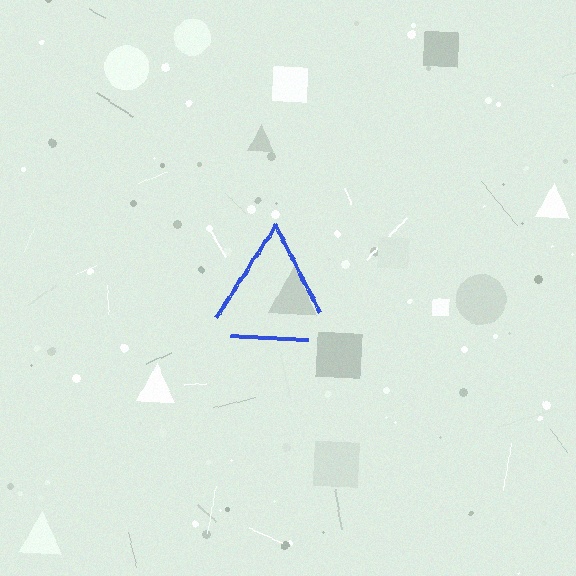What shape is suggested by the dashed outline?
The dashed outline suggests a triangle.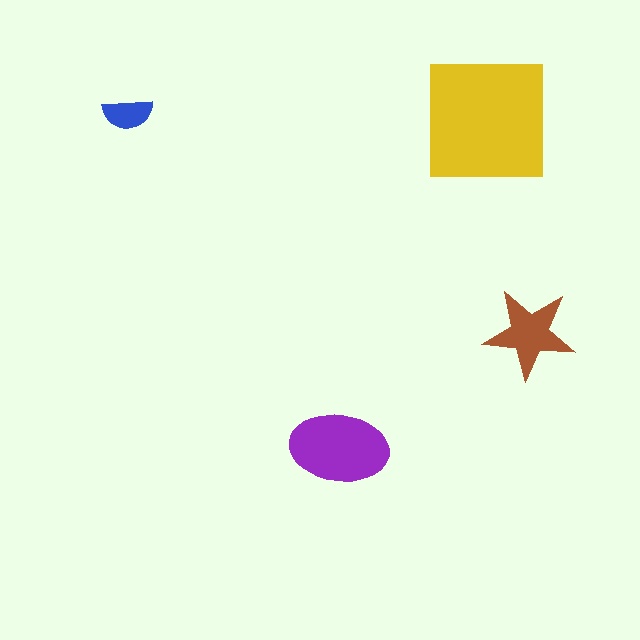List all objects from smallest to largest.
The blue semicircle, the brown star, the purple ellipse, the yellow square.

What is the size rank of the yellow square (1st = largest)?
1st.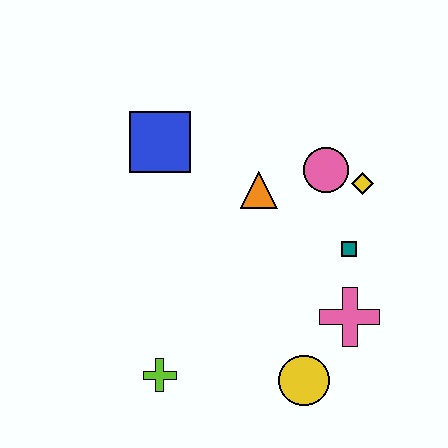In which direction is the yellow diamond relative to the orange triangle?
The yellow diamond is to the right of the orange triangle.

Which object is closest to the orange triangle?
The pink circle is closest to the orange triangle.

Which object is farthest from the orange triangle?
The lime cross is farthest from the orange triangle.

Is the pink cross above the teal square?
No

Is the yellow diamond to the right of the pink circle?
Yes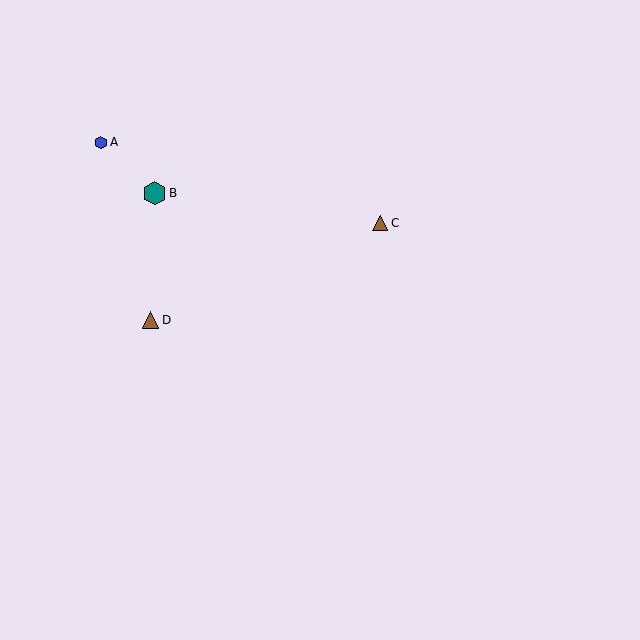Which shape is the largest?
The teal hexagon (labeled B) is the largest.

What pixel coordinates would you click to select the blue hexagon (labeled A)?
Click at (101, 142) to select the blue hexagon A.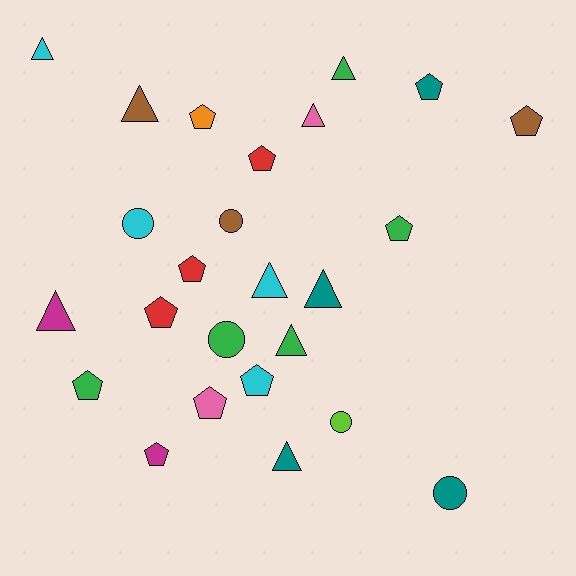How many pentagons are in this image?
There are 11 pentagons.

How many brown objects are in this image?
There are 3 brown objects.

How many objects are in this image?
There are 25 objects.